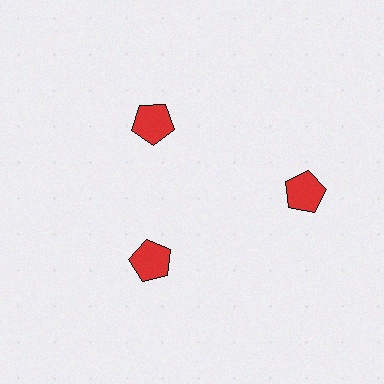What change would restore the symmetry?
The symmetry would be restored by moving it inward, back onto the ring so that all 3 pentagons sit at equal angles and equal distance from the center.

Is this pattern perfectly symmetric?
No. The 3 red pentagons are arranged in a ring, but one element near the 3 o'clock position is pushed outward from the center, breaking the 3-fold rotational symmetry.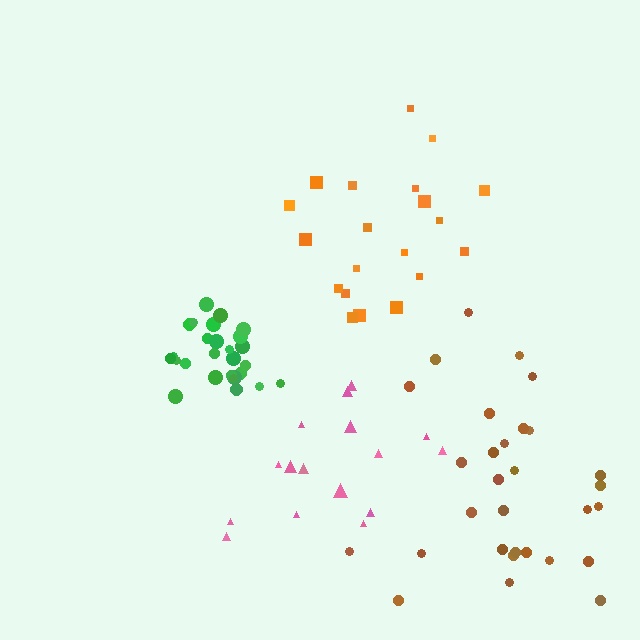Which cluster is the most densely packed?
Green.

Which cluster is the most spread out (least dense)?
Pink.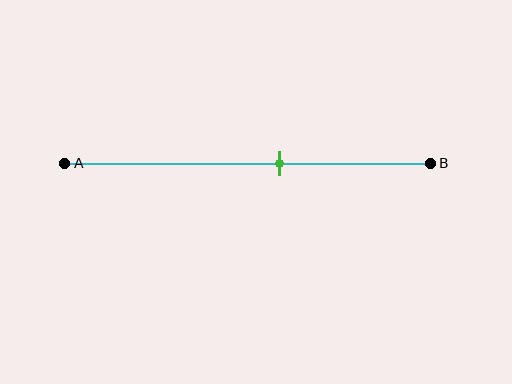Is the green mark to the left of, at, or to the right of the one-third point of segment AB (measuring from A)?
The green mark is to the right of the one-third point of segment AB.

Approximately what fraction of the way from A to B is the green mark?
The green mark is approximately 60% of the way from A to B.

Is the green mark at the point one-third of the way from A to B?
No, the mark is at about 60% from A, not at the 33% one-third point.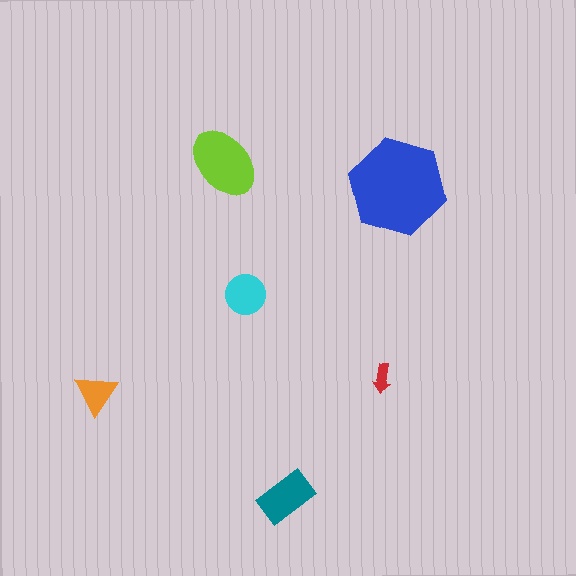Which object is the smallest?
The red arrow.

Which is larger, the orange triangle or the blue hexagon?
The blue hexagon.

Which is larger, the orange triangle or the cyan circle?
The cyan circle.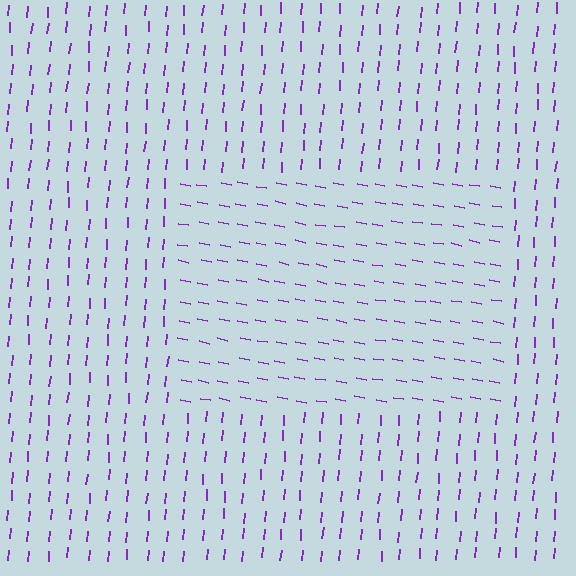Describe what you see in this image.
The image is filled with small purple line segments. A rectangle region in the image has lines oriented differently from the surrounding lines, creating a visible texture boundary.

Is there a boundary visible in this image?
Yes, there is a texture boundary formed by a change in line orientation.